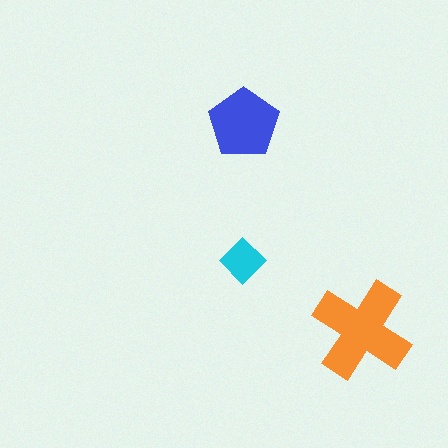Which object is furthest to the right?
The orange cross is rightmost.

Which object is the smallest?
The cyan diamond.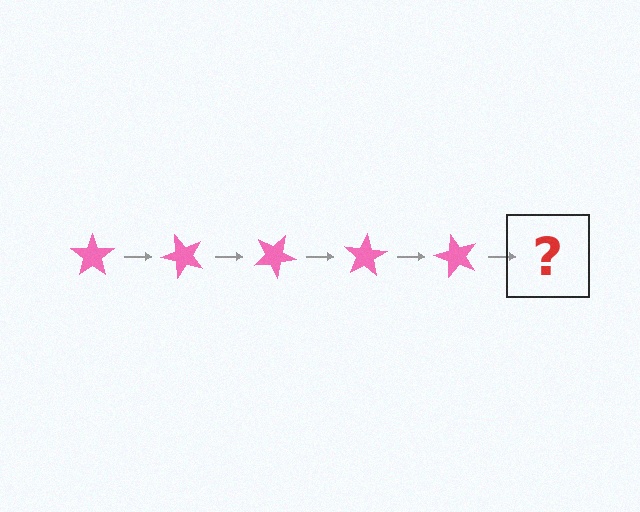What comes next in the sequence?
The next element should be a pink star rotated 250 degrees.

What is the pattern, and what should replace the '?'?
The pattern is that the star rotates 50 degrees each step. The '?' should be a pink star rotated 250 degrees.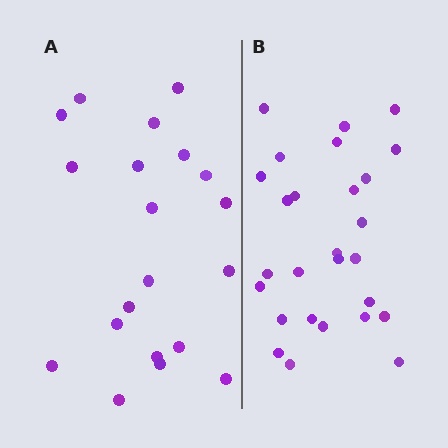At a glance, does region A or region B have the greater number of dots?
Region B (the right region) has more dots.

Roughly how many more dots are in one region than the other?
Region B has roughly 8 or so more dots than region A.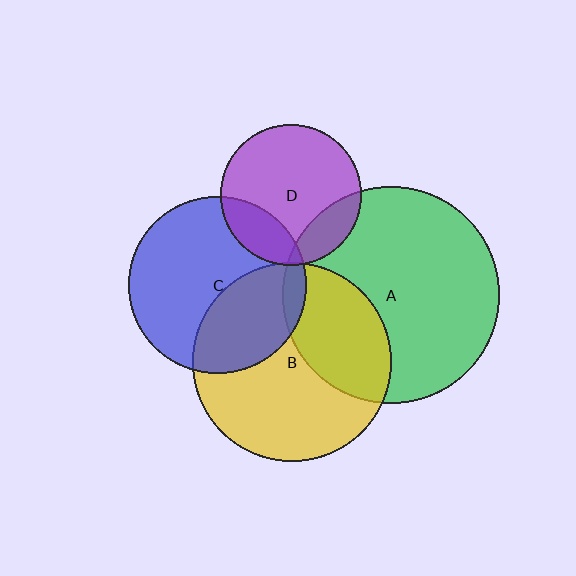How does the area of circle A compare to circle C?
Approximately 1.5 times.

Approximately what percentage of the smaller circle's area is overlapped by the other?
Approximately 15%.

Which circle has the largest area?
Circle A (green).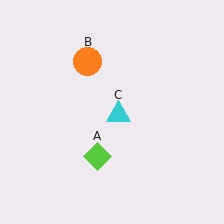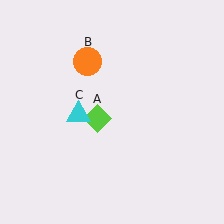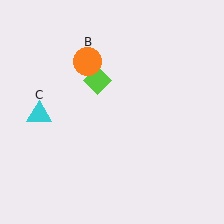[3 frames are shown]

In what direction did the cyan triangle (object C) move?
The cyan triangle (object C) moved left.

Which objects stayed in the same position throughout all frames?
Orange circle (object B) remained stationary.